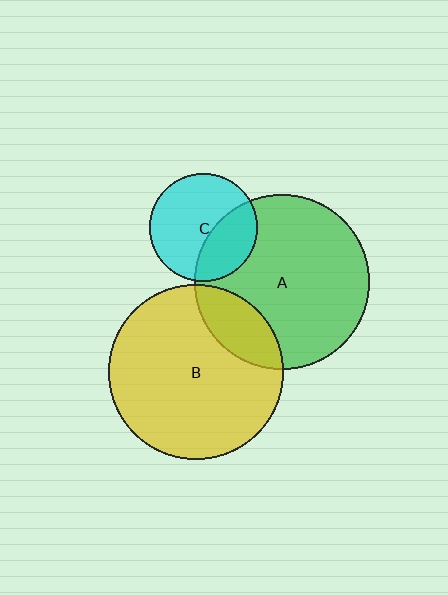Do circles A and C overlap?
Yes.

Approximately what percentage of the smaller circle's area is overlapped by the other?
Approximately 35%.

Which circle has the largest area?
Circle B (yellow).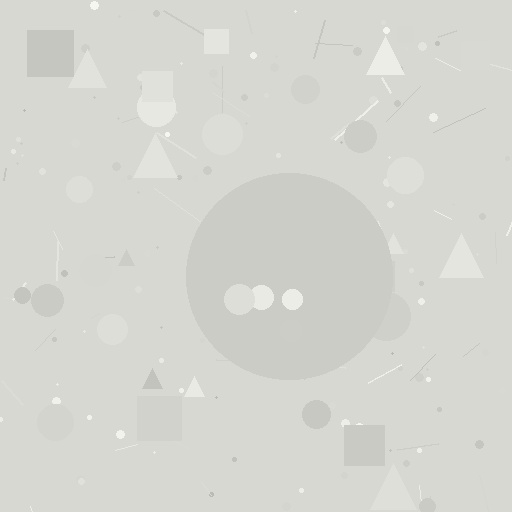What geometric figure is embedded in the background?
A circle is embedded in the background.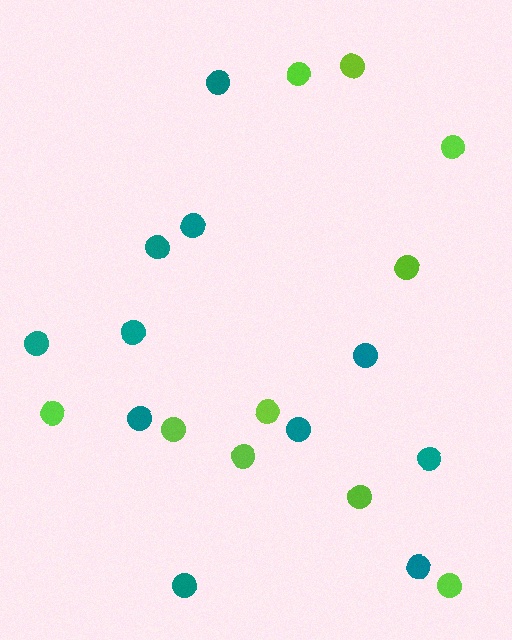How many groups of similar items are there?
There are 2 groups: one group of teal circles (11) and one group of lime circles (10).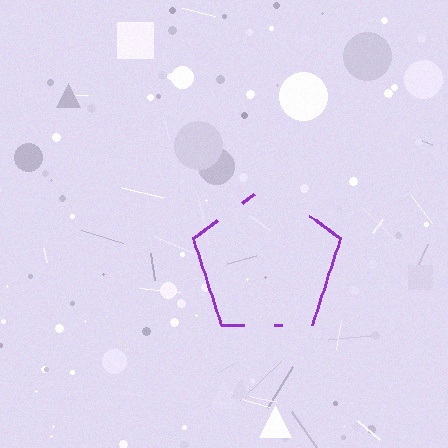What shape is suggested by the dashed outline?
The dashed outline suggests a pentagon.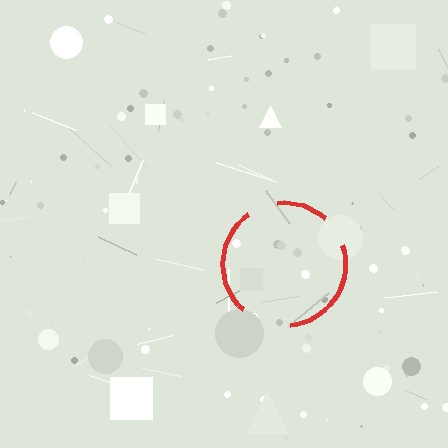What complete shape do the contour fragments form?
The contour fragments form a circle.